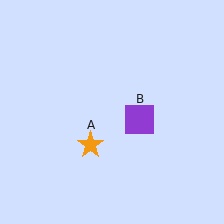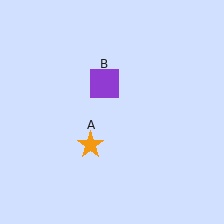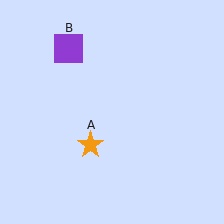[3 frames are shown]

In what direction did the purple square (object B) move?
The purple square (object B) moved up and to the left.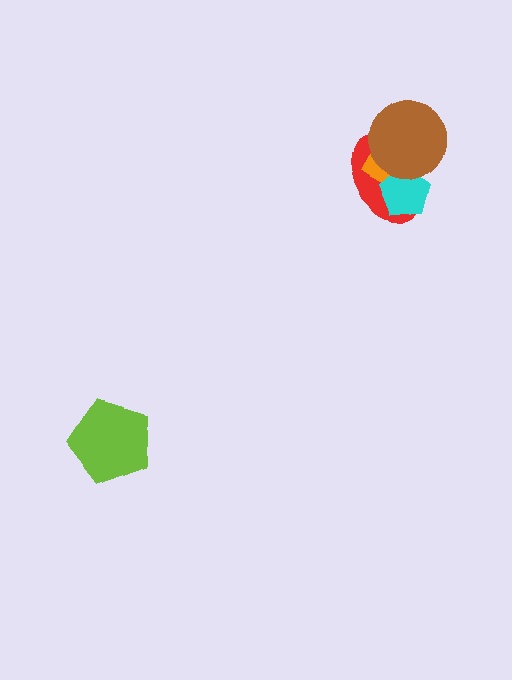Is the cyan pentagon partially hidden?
Yes, it is partially covered by another shape.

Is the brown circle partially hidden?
No, no other shape covers it.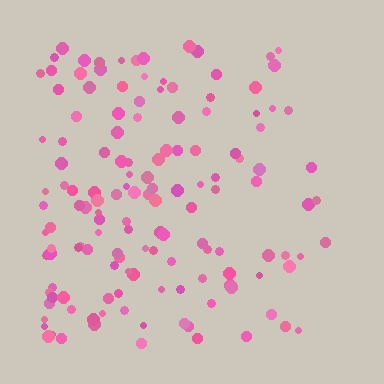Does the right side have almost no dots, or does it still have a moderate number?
Still a moderate number, just noticeably fewer than the left.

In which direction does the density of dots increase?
From right to left, with the left side densest.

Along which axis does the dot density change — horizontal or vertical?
Horizontal.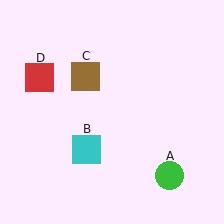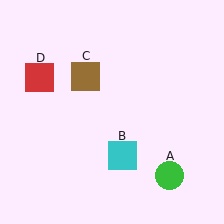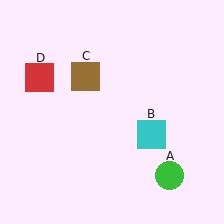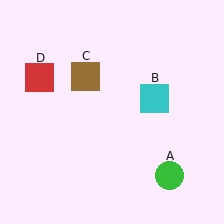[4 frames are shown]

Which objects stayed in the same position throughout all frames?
Green circle (object A) and brown square (object C) and red square (object D) remained stationary.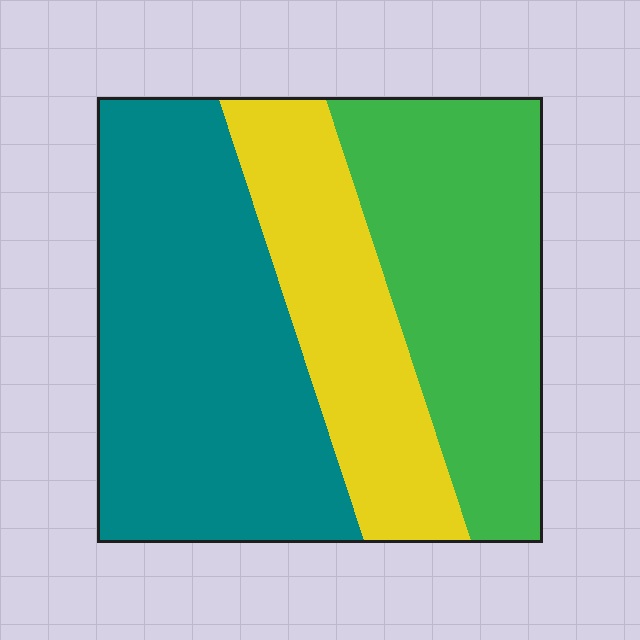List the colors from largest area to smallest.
From largest to smallest: teal, green, yellow.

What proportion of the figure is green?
Green takes up about one third (1/3) of the figure.